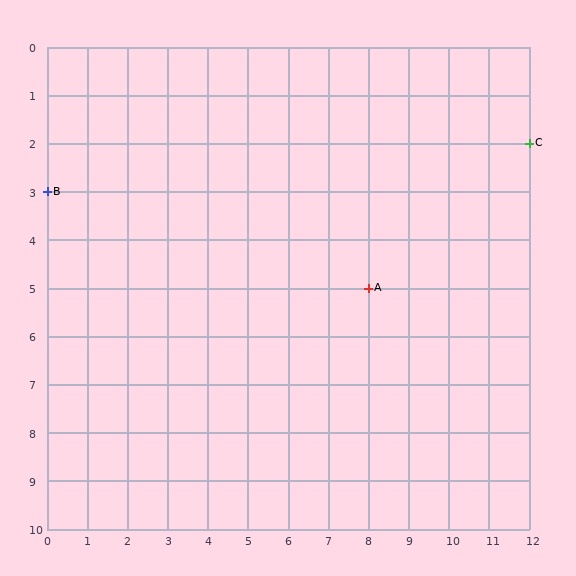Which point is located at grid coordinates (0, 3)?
Point B is at (0, 3).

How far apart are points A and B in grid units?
Points A and B are 8 columns and 2 rows apart (about 8.2 grid units diagonally).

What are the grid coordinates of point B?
Point B is at grid coordinates (0, 3).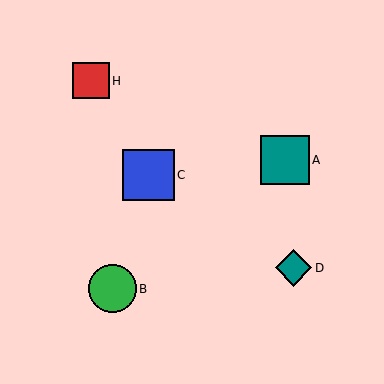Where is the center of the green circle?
The center of the green circle is at (112, 289).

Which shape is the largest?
The blue square (labeled C) is the largest.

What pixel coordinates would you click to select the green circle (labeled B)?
Click at (112, 289) to select the green circle B.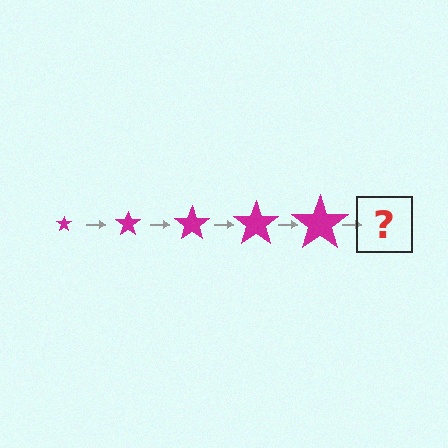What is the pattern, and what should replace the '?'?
The pattern is that the star gets progressively larger each step. The '?' should be a magenta star, larger than the previous one.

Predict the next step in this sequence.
The next step is a magenta star, larger than the previous one.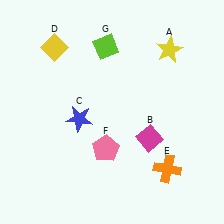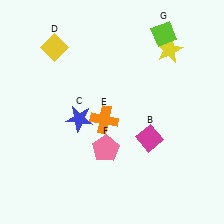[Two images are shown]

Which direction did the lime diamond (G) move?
The lime diamond (G) moved right.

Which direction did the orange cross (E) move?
The orange cross (E) moved left.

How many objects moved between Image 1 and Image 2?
2 objects moved between the two images.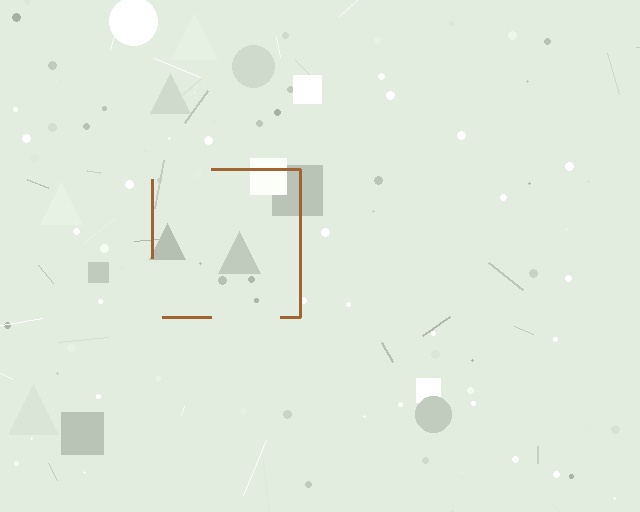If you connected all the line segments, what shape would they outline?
They would outline a square.